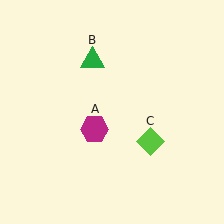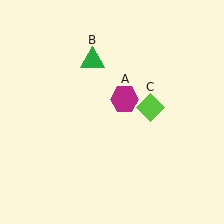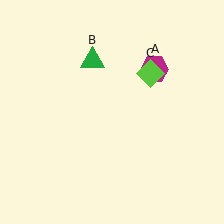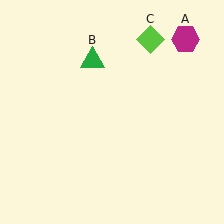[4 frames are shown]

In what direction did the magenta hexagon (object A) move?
The magenta hexagon (object A) moved up and to the right.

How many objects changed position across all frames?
2 objects changed position: magenta hexagon (object A), lime diamond (object C).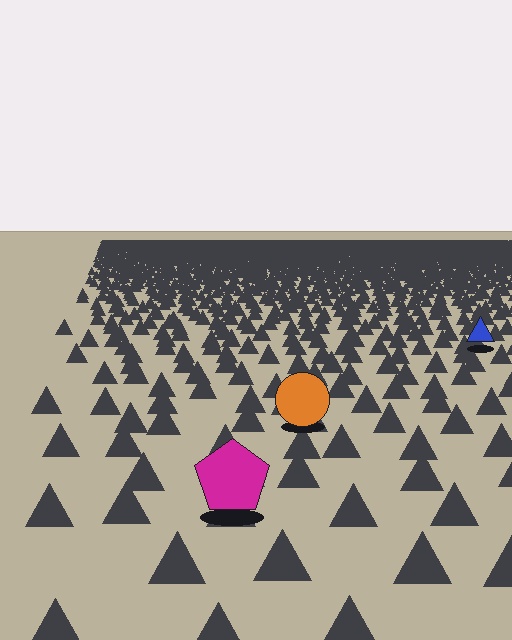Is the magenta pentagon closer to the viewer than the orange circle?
Yes. The magenta pentagon is closer — you can tell from the texture gradient: the ground texture is coarser near it.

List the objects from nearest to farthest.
From nearest to farthest: the magenta pentagon, the orange circle, the blue triangle.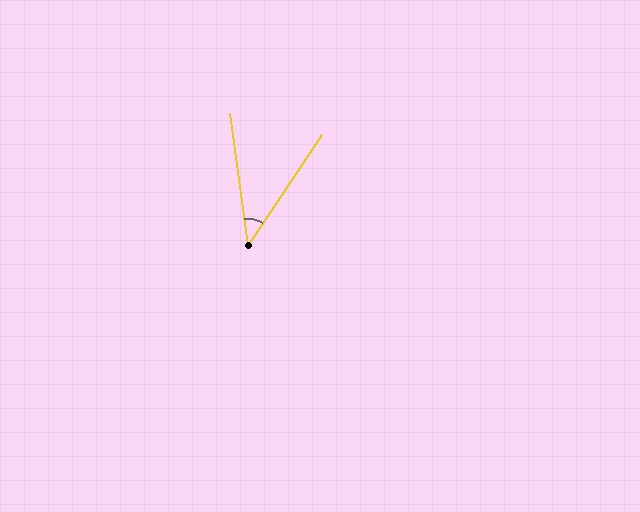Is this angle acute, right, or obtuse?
It is acute.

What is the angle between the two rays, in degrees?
Approximately 41 degrees.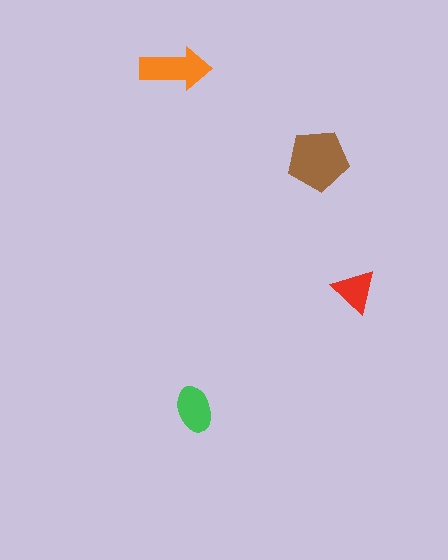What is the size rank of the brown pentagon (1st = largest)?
1st.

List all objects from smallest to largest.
The red triangle, the green ellipse, the orange arrow, the brown pentagon.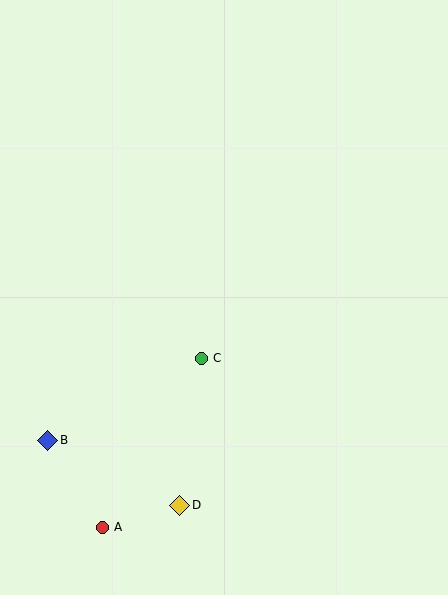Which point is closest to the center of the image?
Point C at (201, 358) is closest to the center.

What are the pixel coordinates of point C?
Point C is at (201, 358).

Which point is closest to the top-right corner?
Point C is closest to the top-right corner.